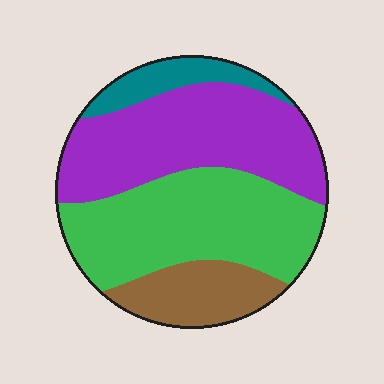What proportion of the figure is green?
Green takes up about three eighths (3/8) of the figure.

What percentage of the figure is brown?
Brown takes up about one sixth (1/6) of the figure.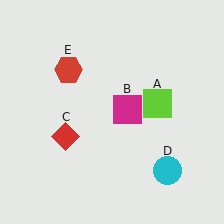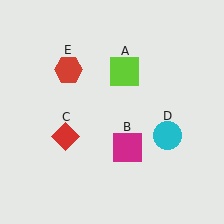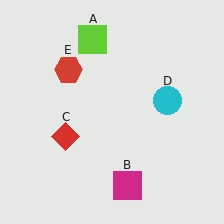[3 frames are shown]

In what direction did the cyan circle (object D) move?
The cyan circle (object D) moved up.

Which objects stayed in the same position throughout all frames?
Red diamond (object C) and red hexagon (object E) remained stationary.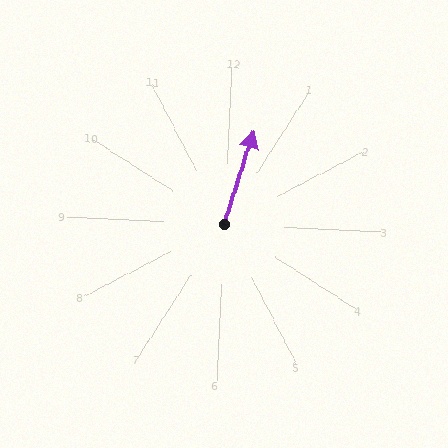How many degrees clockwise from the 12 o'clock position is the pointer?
Approximately 15 degrees.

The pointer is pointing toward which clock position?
Roughly 12 o'clock.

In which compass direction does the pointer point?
North.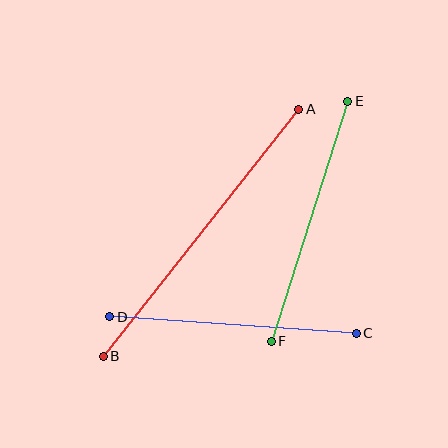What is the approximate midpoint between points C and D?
The midpoint is at approximately (233, 325) pixels.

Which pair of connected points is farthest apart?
Points A and B are farthest apart.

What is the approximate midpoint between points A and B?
The midpoint is at approximately (201, 233) pixels.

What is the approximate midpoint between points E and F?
The midpoint is at approximately (309, 221) pixels.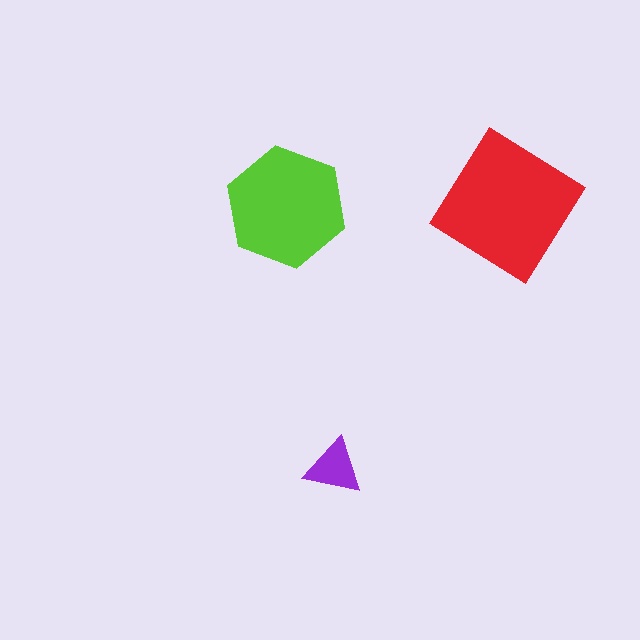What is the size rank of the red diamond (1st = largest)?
1st.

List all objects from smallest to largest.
The purple triangle, the lime hexagon, the red diamond.